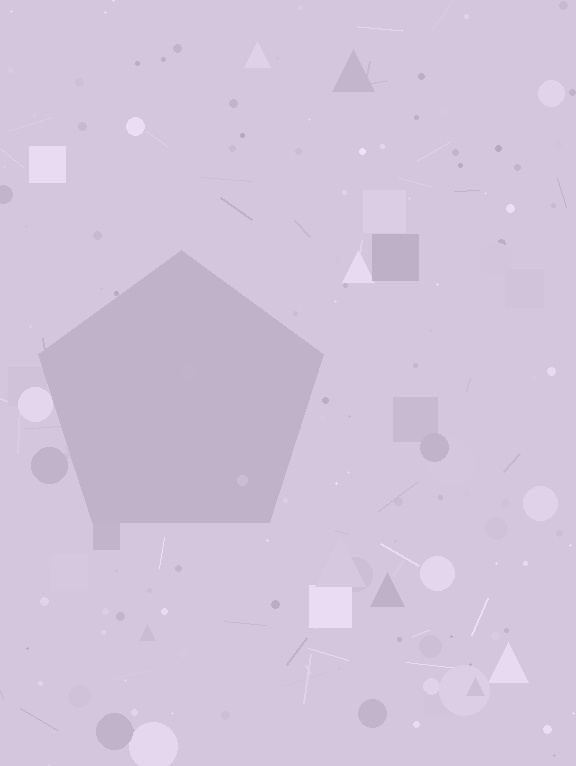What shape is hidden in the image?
A pentagon is hidden in the image.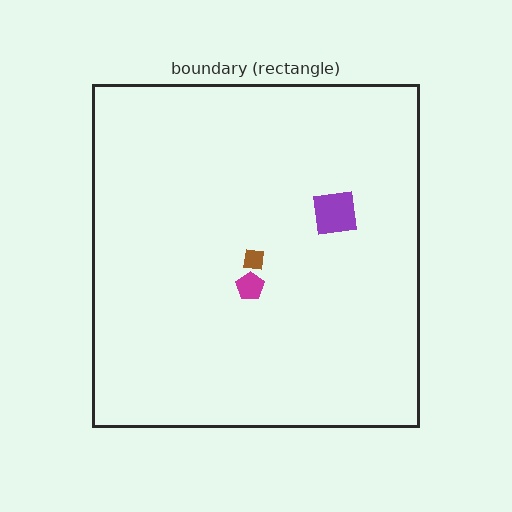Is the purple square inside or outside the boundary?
Inside.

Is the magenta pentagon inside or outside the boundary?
Inside.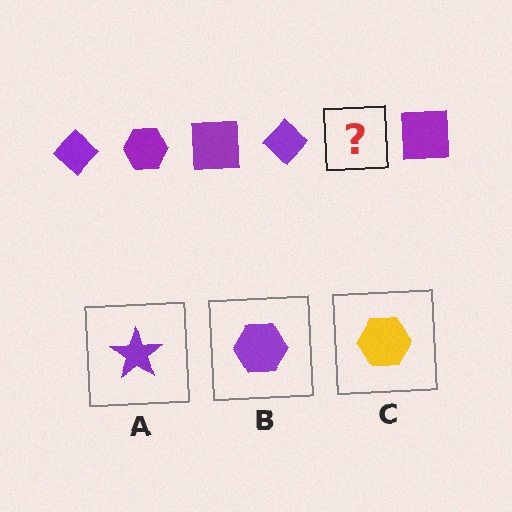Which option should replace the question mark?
Option B.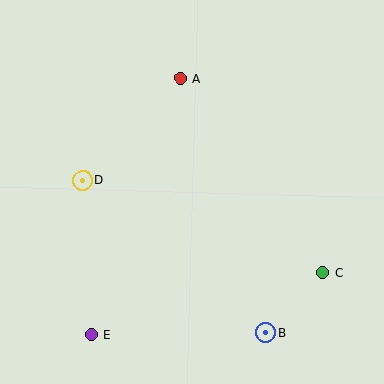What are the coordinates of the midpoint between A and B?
The midpoint between A and B is at (223, 205).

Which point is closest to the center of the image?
Point D at (83, 180) is closest to the center.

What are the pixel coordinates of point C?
Point C is at (323, 272).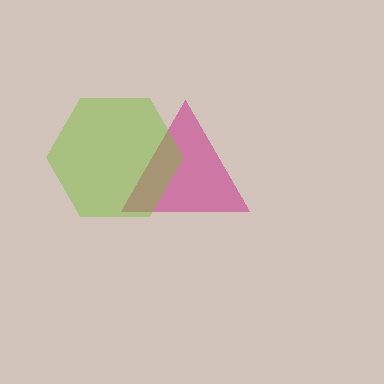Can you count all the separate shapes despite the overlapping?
Yes, there are 2 separate shapes.